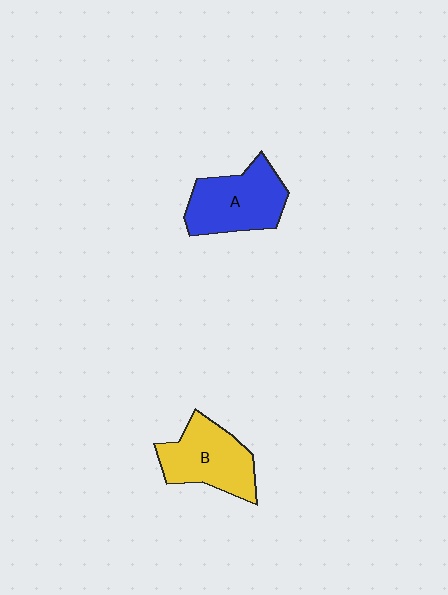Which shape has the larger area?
Shape A (blue).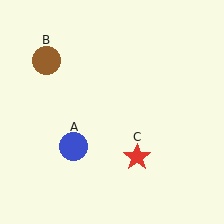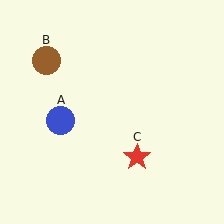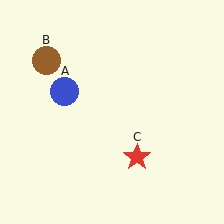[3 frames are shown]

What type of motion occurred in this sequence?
The blue circle (object A) rotated clockwise around the center of the scene.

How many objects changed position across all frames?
1 object changed position: blue circle (object A).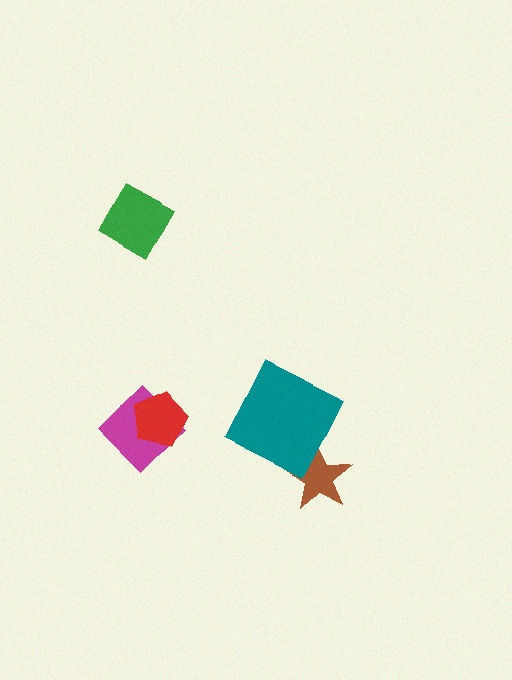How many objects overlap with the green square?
0 objects overlap with the green square.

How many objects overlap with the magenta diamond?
1 object overlaps with the magenta diamond.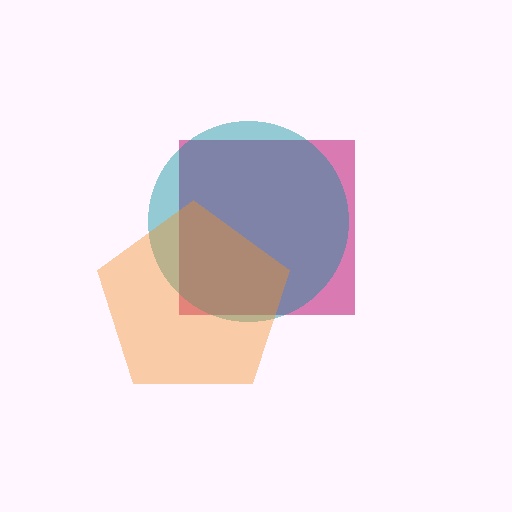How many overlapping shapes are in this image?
There are 3 overlapping shapes in the image.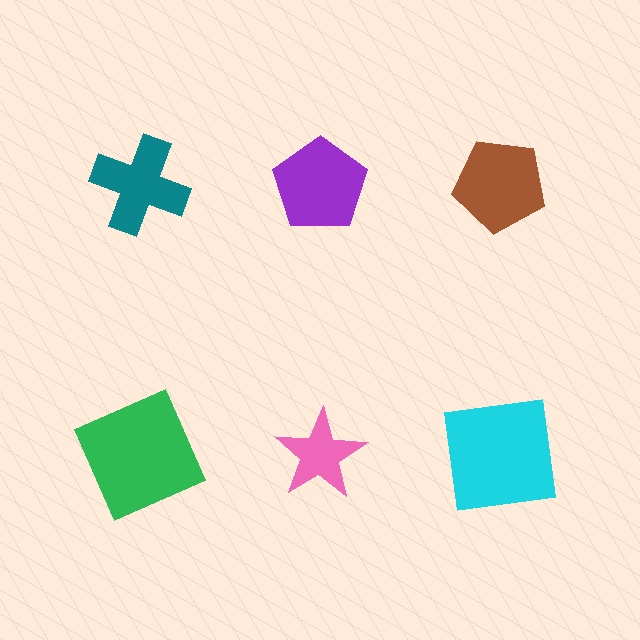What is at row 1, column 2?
A purple pentagon.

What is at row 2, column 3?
A cyan square.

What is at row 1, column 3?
A brown pentagon.